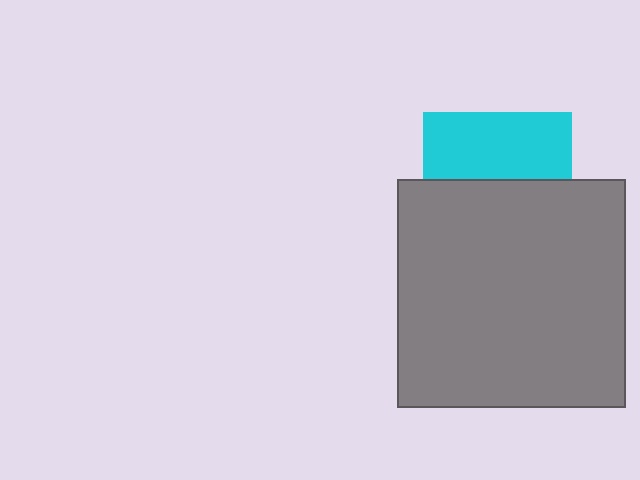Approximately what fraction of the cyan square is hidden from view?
Roughly 55% of the cyan square is hidden behind the gray square.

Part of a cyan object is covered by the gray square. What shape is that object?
It is a square.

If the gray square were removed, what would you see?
You would see the complete cyan square.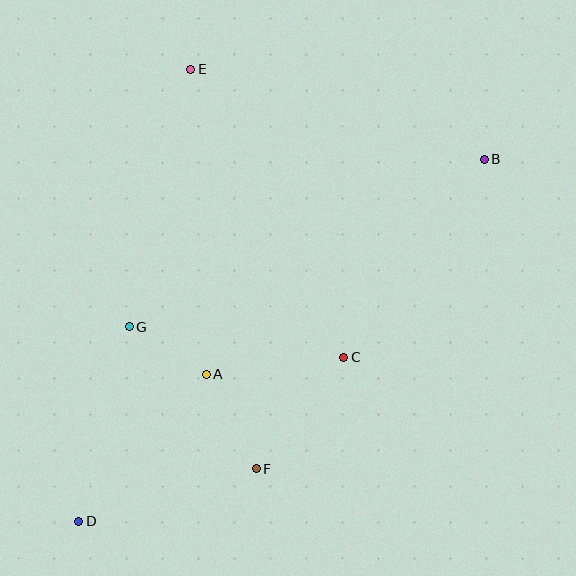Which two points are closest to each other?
Points A and G are closest to each other.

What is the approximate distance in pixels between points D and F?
The distance between D and F is approximately 185 pixels.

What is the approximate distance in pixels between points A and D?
The distance between A and D is approximately 195 pixels.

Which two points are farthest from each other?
Points B and D are farthest from each other.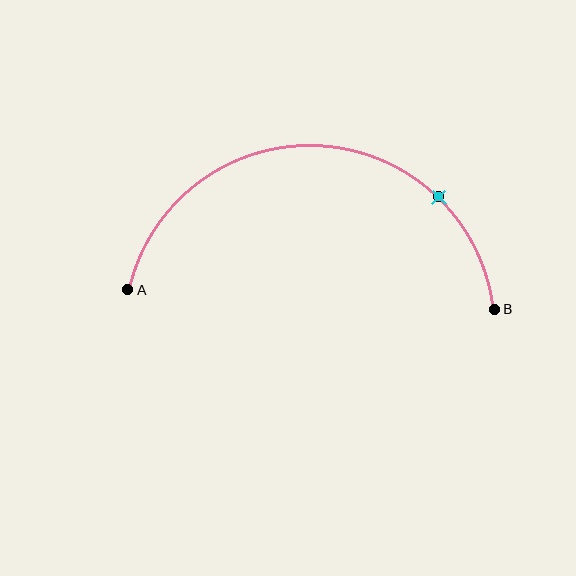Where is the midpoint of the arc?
The arc midpoint is the point on the curve farthest from the straight line joining A and B. It sits above that line.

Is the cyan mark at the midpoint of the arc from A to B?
No. The cyan mark lies on the arc but is closer to endpoint B. The arc midpoint would be at the point on the curve equidistant along the arc from both A and B.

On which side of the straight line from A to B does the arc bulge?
The arc bulges above the straight line connecting A and B.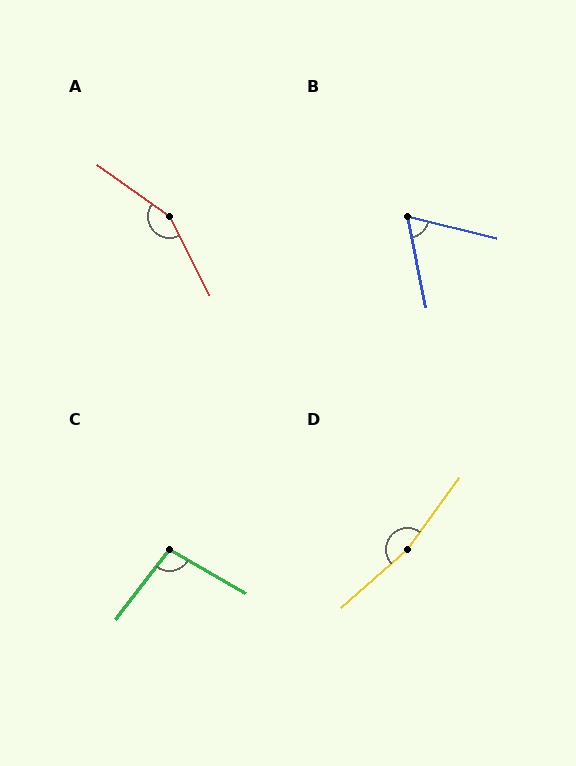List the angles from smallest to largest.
B (65°), C (97°), A (152°), D (168°).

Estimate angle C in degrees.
Approximately 97 degrees.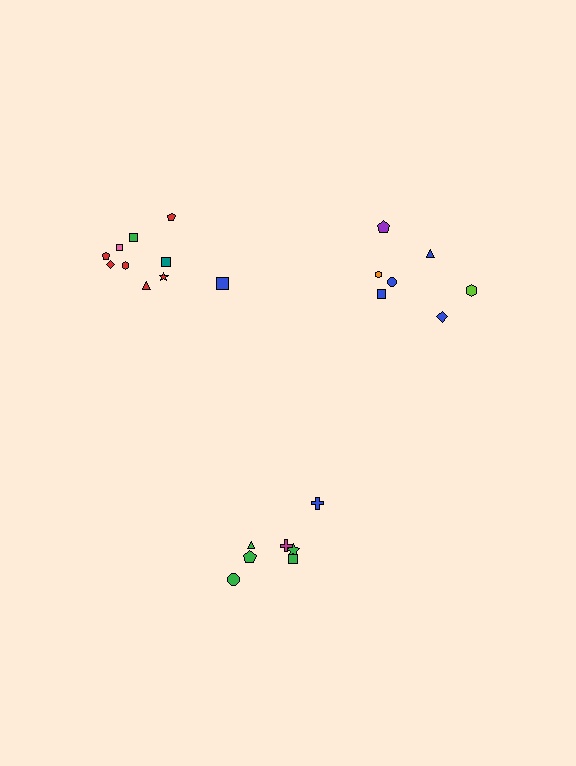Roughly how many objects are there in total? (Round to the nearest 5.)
Roughly 25 objects in total.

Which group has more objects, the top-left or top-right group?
The top-left group.